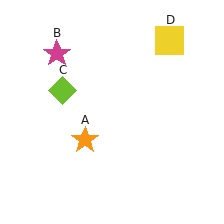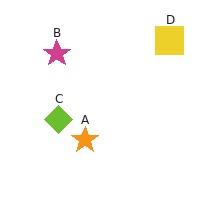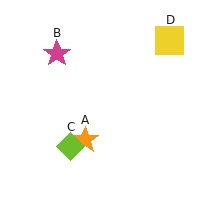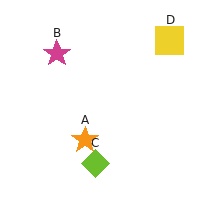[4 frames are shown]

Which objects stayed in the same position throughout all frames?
Orange star (object A) and magenta star (object B) and yellow square (object D) remained stationary.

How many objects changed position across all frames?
1 object changed position: lime diamond (object C).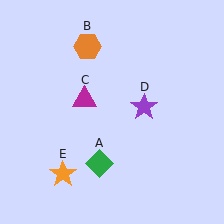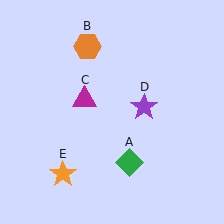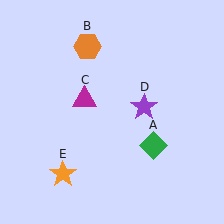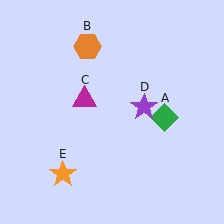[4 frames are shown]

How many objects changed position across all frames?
1 object changed position: green diamond (object A).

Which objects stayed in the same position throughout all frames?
Orange hexagon (object B) and magenta triangle (object C) and purple star (object D) and orange star (object E) remained stationary.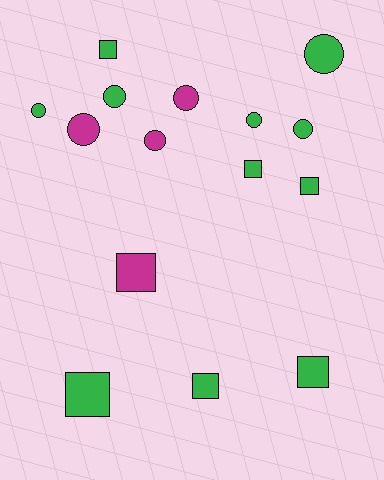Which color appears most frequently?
Green, with 11 objects.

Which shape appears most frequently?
Circle, with 8 objects.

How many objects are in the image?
There are 15 objects.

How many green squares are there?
There are 6 green squares.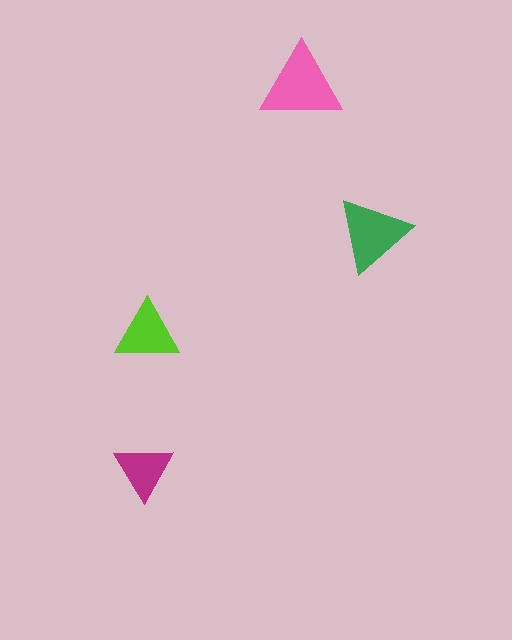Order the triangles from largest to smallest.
the pink one, the green one, the lime one, the magenta one.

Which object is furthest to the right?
The green triangle is rightmost.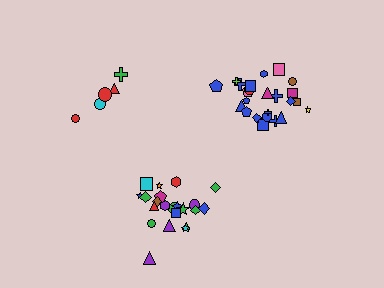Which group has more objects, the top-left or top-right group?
The top-right group.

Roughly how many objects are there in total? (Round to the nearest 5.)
Roughly 50 objects in total.